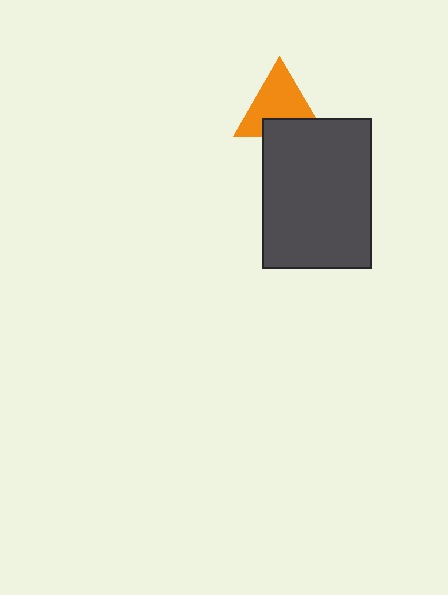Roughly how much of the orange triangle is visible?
Most of it is visible (roughly 69%).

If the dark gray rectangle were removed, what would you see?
You would see the complete orange triangle.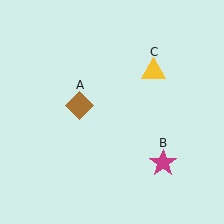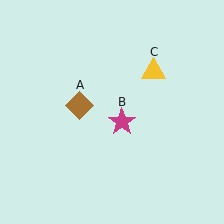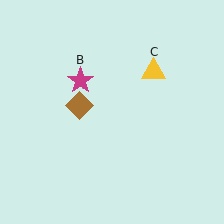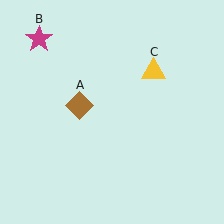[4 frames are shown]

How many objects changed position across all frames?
1 object changed position: magenta star (object B).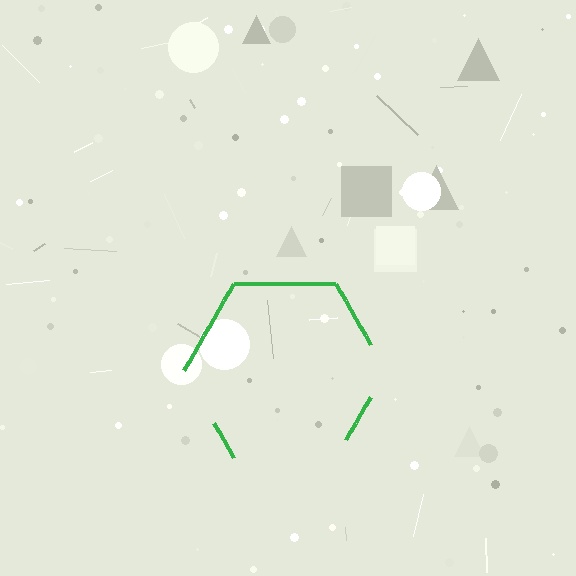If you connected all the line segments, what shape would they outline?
They would outline a hexagon.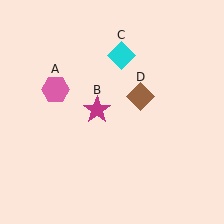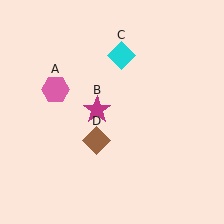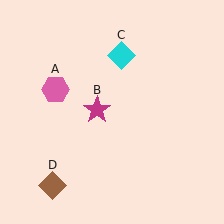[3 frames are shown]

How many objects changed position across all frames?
1 object changed position: brown diamond (object D).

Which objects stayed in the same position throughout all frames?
Pink hexagon (object A) and magenta star (object B) and cyan diamond (object C) remained stationary.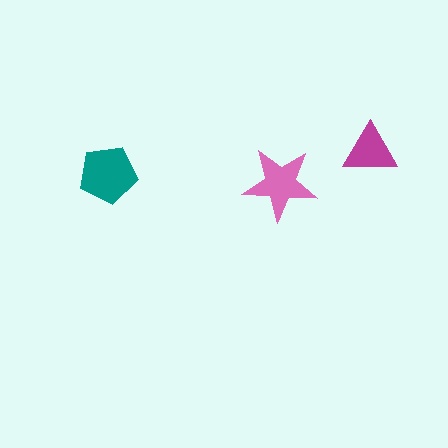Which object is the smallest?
The magenta triangle.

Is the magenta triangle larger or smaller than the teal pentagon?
Smaller.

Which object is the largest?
The teal pentagon.